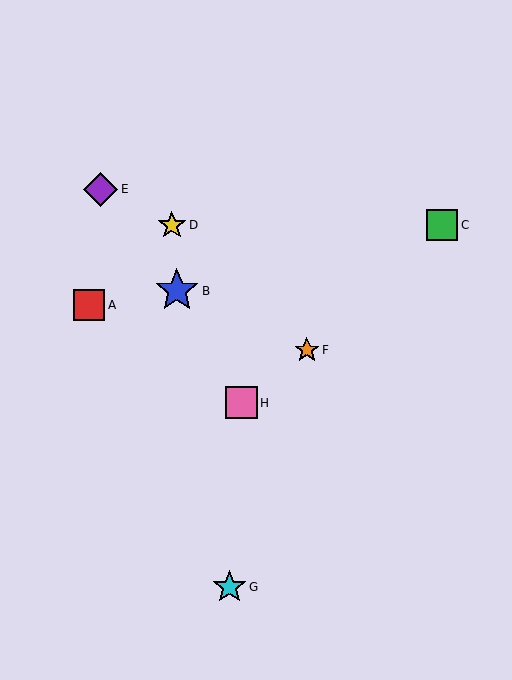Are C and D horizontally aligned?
Yes, both are at y≈225.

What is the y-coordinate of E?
Object E is at y≈189.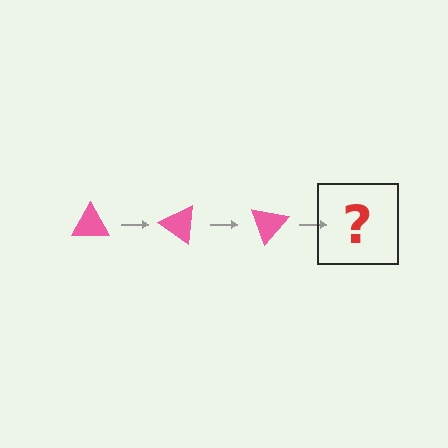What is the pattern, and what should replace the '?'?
The pattern is that the triangle rotates 35 degrees each step. The '?' should be a pink triangle rotated 105 degrees.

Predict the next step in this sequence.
The next step is a pink triangle rotated 105 degrees.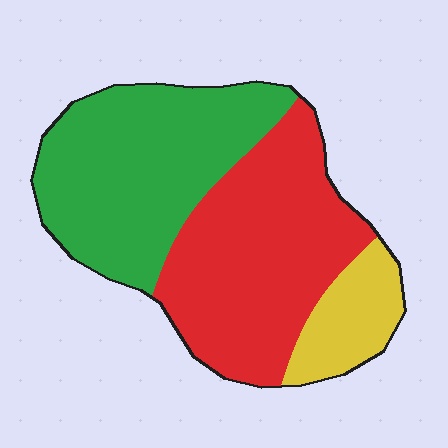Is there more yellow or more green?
Green.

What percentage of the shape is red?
Red takes up between a third and a half of the shape.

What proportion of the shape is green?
Green takes up about two fifths (2/5) of the shape.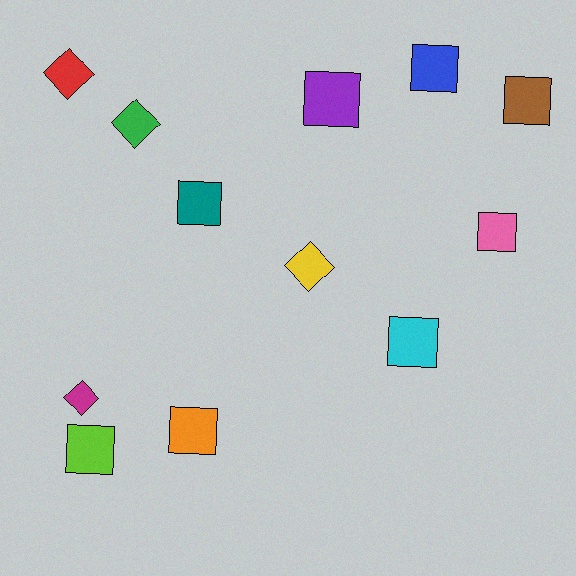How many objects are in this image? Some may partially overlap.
There are 12 objects.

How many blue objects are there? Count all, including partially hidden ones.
There is 1 blue object.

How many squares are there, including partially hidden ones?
There are 8 squares.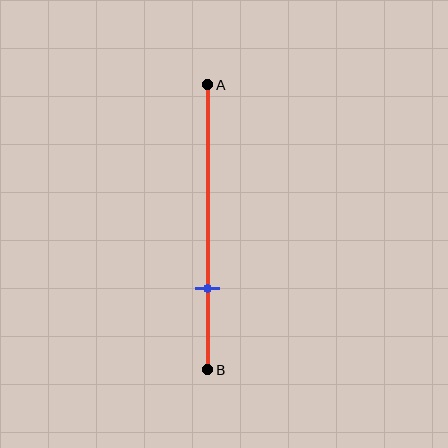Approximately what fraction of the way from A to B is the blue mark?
The blue mark is approximately 70% of the way from A to B.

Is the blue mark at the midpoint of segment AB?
No, the mark is at about 70% from A, not at the 50% midpoint.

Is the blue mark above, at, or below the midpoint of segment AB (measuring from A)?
The blue mark is below the midpoint of segment AB.